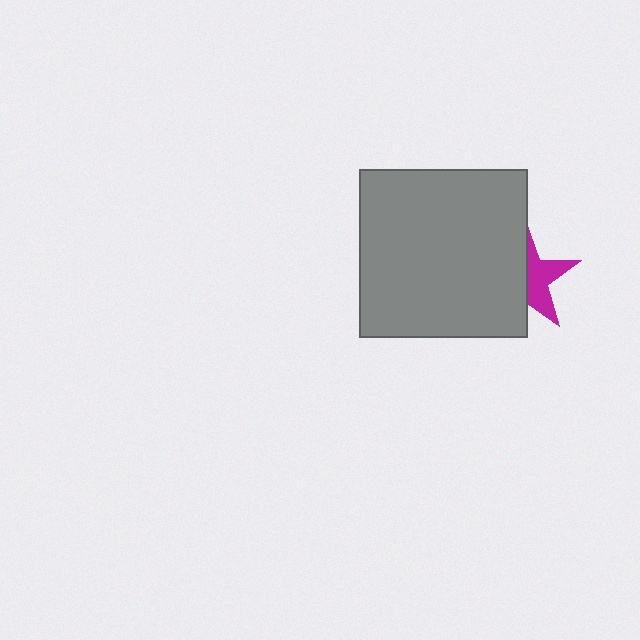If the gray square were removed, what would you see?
You would see the complete magenta star.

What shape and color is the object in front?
The object in front is a gray square.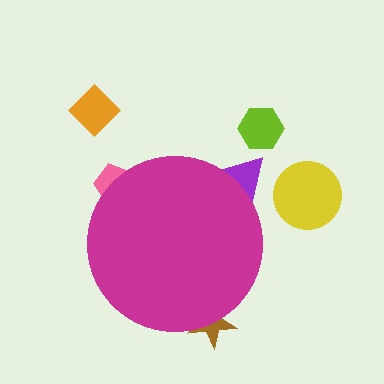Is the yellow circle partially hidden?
No, the yellow circle is fully visible.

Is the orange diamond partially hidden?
No, the orange diamond is fully visible.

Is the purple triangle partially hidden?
Yes, the purple triangle is partially hidden behind the magenta circle.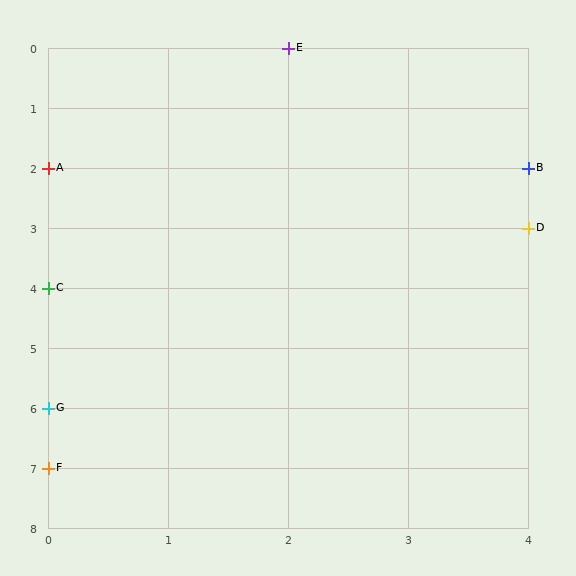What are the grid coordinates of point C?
Point C is at grid coordinates (0, 4).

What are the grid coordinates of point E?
Point E is at grid coordinates (2, 0).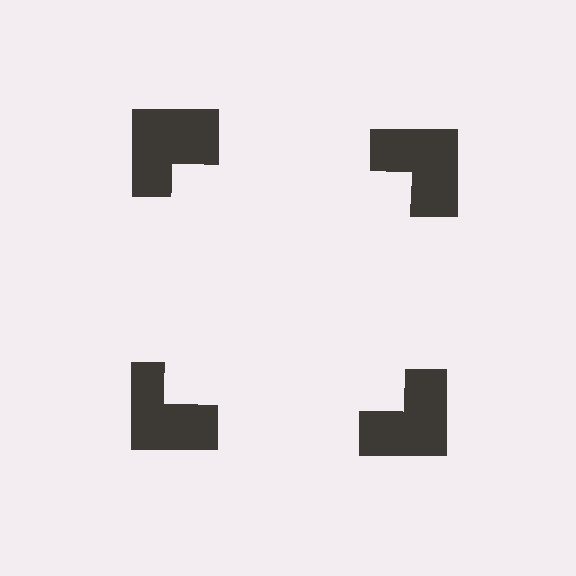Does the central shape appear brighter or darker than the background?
It typically appears slightly brighter than the background, even though no actual brightness change is drawn.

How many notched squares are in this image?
There are 4 — one at each vertex of the illusory square.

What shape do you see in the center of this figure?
An illusory square — its edges are inferred from the aligned wedge cuts in the notched squares, not physically drawn.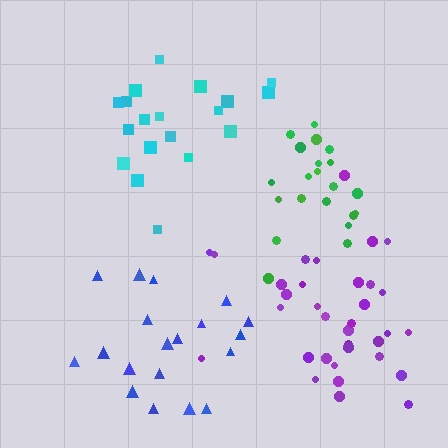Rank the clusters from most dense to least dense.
green, purple, cyan, blue.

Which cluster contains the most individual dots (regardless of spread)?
Purple (35).